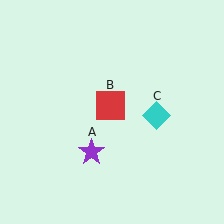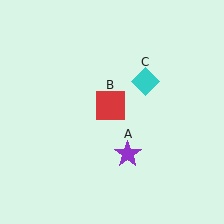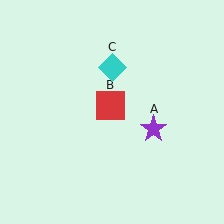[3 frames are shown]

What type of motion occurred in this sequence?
The purple star (object A), cyan diamond (object C) rotated counterclockwise around the center of the scene.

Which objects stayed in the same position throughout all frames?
Red square (object B) remained stationary.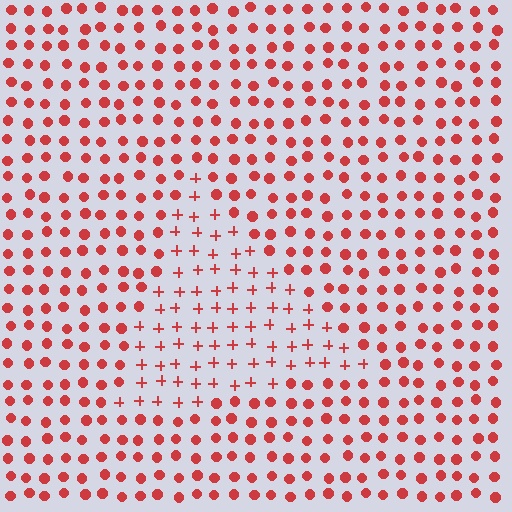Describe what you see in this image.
The image is filled with small red elements arranged in a uniform grid. A triangle-shaped region contains plus signs, while the surrounding area contains circles. The boundary is defined purely by the change in element shape.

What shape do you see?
I see a triangle.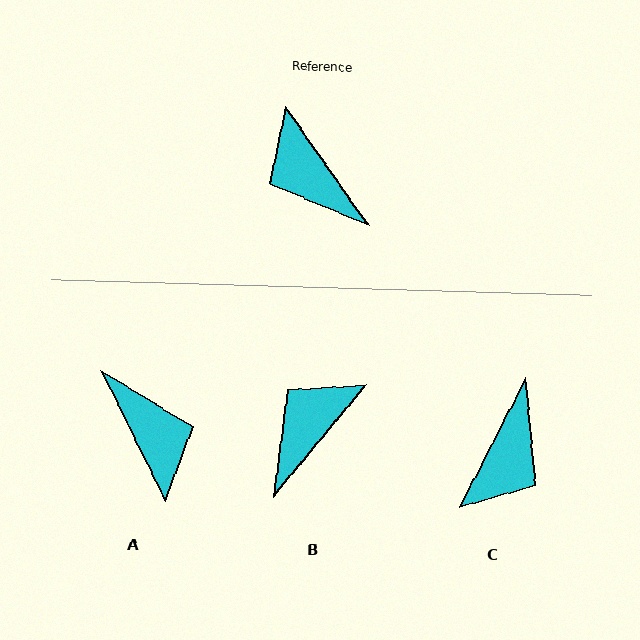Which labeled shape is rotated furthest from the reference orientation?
A, about 171 degrees away.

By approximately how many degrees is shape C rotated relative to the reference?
Approximately 118 degrees counter-clockwise.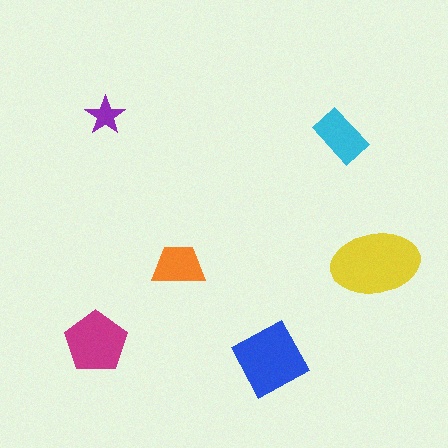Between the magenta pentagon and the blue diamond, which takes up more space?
The blue diamond.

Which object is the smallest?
The purple star.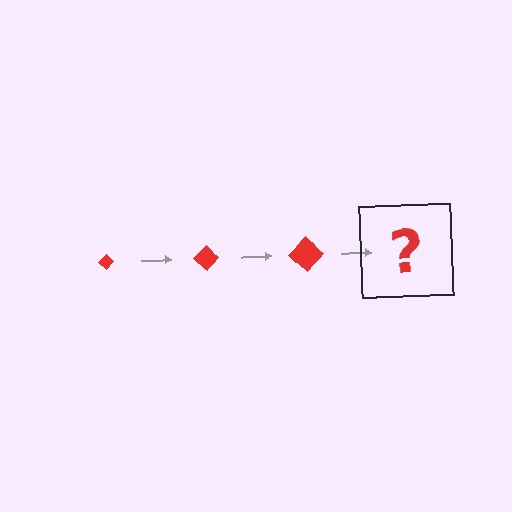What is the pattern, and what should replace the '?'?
The pattern is that the diamond gets progressively larger each step. The '?' should be a red diamond, larger than the previous one.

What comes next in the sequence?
The next element should be a red diamond, larger than the previous one.